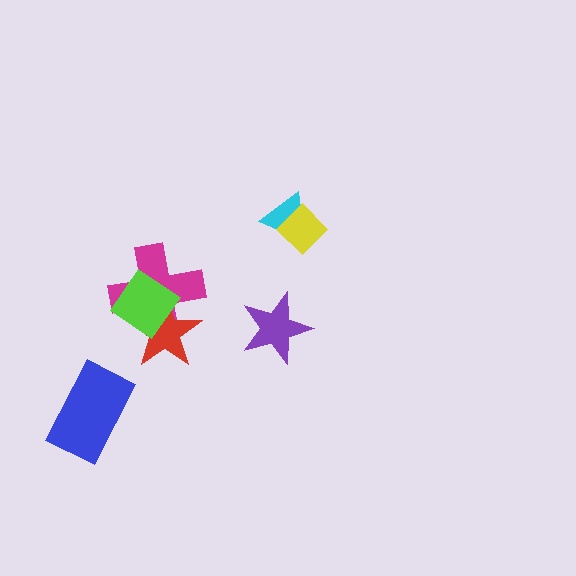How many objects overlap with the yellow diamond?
1 object overlaps with the yellow diamond.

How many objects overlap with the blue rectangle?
0 objects overlap with the blue rectangle.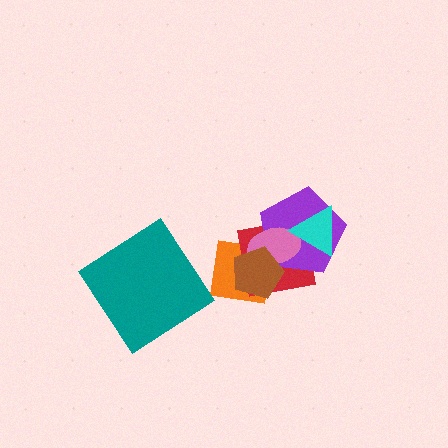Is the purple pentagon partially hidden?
Yes, it is partially covered by another shape.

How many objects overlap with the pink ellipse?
5 objects overlap with the pink ellipse.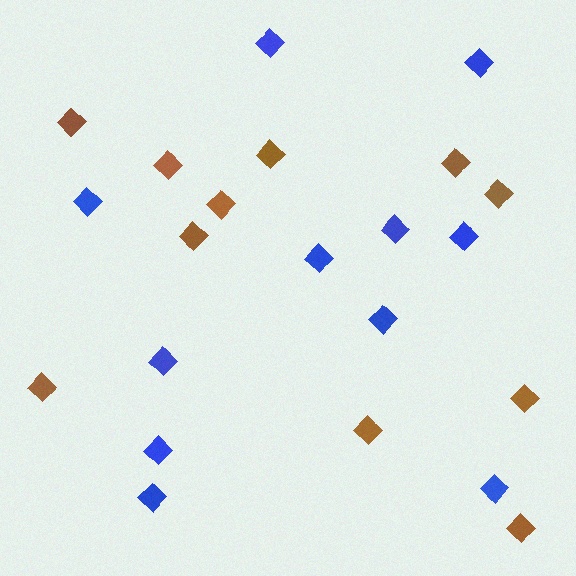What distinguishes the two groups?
There are 2 groups: one group of brown diamonds (11) and one group of blue diamonds (11).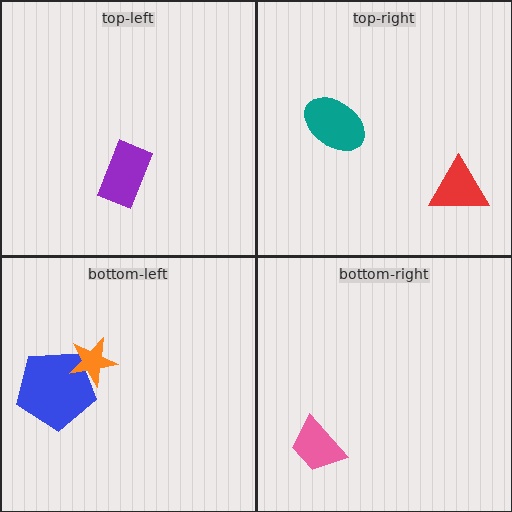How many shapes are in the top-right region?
2.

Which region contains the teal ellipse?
The top-right region.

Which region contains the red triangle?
The top-right region.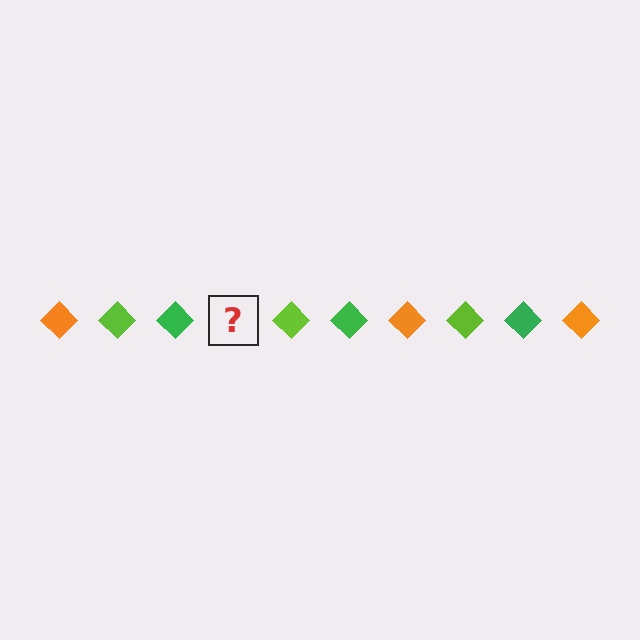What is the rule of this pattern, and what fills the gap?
The rule is that the pattern cycles through orange, lime, green diamonds. The gap should be filled with an orange diamond.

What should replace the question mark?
The question mark should be replaced with an orange diamond.